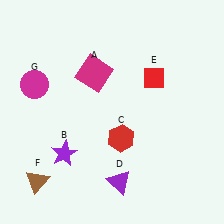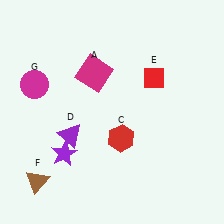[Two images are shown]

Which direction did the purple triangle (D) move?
The purple triangle (D) moved left.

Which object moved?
The purple triangle (D) moved left.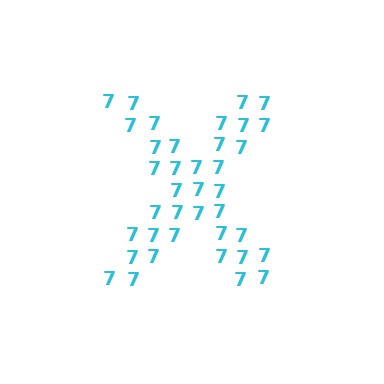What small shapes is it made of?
It is made of small digit 7's.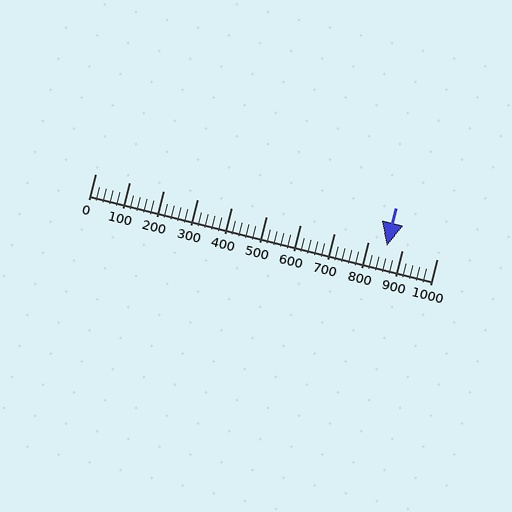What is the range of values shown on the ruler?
The ruler shows values from 0 to 1000.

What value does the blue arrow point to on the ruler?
The blue arrow points to approximately 855.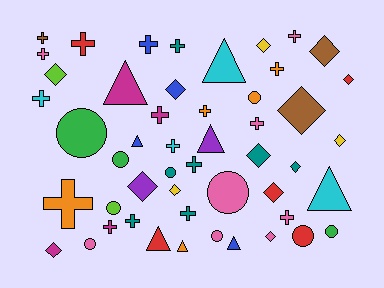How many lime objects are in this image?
There are 2 lime objects.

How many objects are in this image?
There are 50 objects.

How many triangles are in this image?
There are 8 triangles.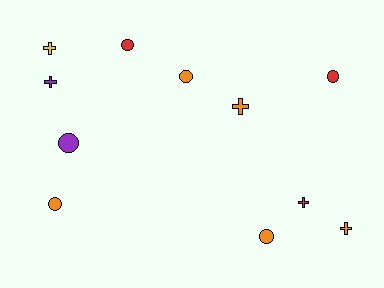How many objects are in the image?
There are 11 objects.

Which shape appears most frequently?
Circle, with 6 objects.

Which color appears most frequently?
Orange, with 5 objects.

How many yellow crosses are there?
There is 1 yellow cross.